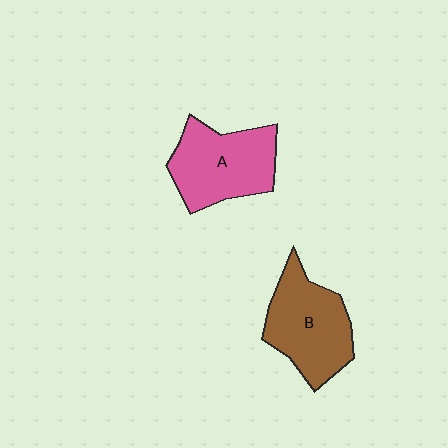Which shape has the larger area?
Shape A (pink).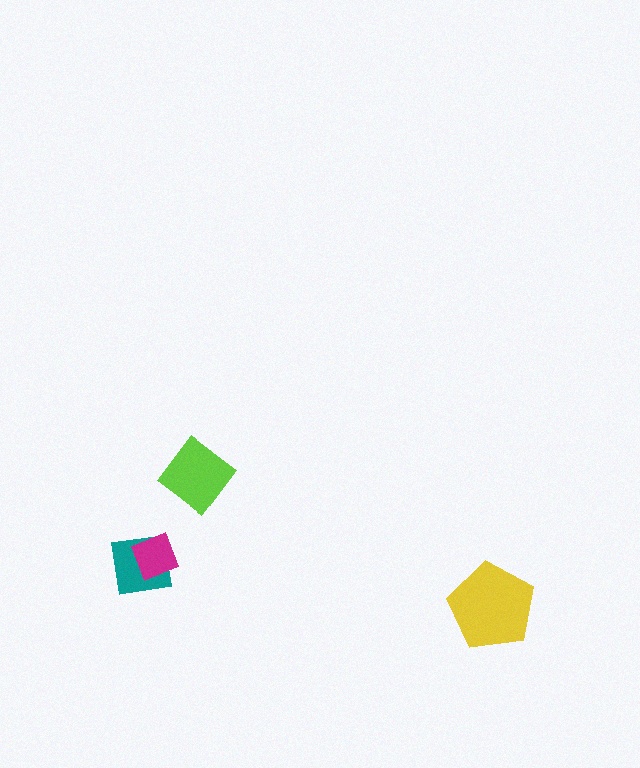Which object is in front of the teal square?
The magenta diamond is in front of the teal square.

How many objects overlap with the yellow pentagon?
0 objects overlap with the yellow pentagon.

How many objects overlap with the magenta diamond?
1 object overlaps with the magenta diamond.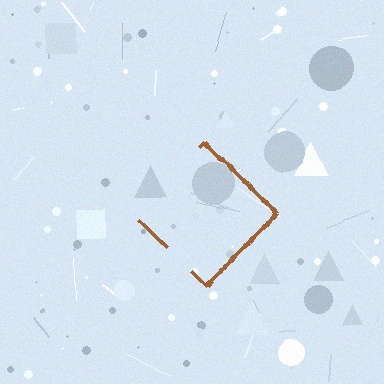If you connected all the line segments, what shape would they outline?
They would outline a diamond.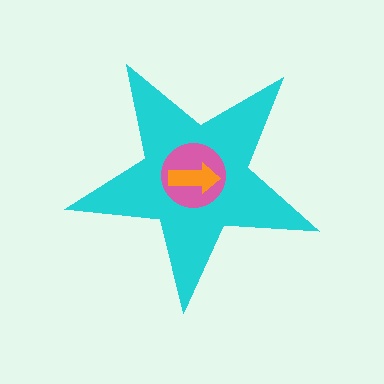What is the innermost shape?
The orange arrow.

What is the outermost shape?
The cyan star.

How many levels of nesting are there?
3.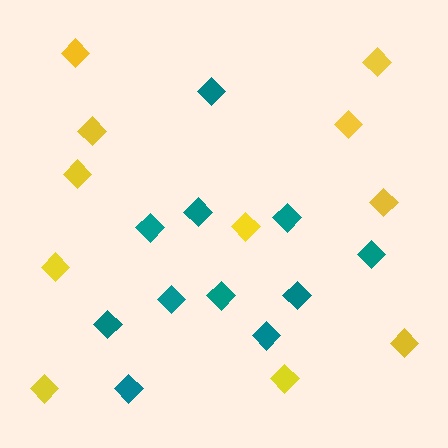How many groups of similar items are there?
There are 2 groups: one group of yellow diamonds (11) and one group of teal diamonds (11).